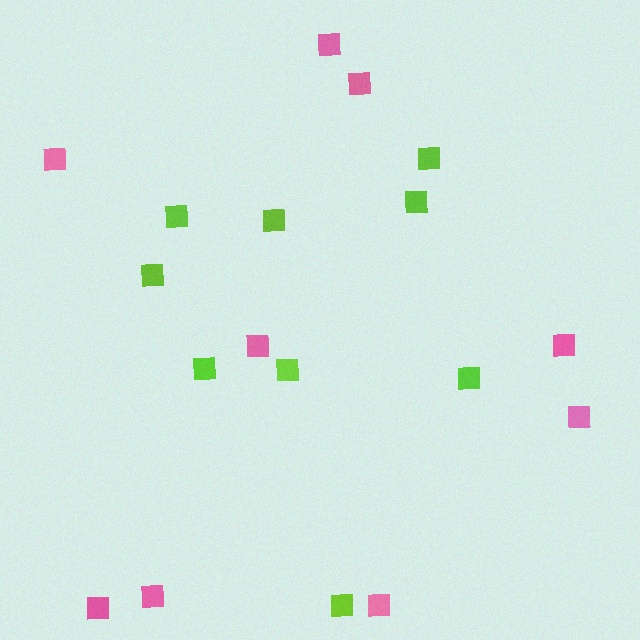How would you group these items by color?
There are 2 groups: one group of pink squares (9) and one group of lime squares (9).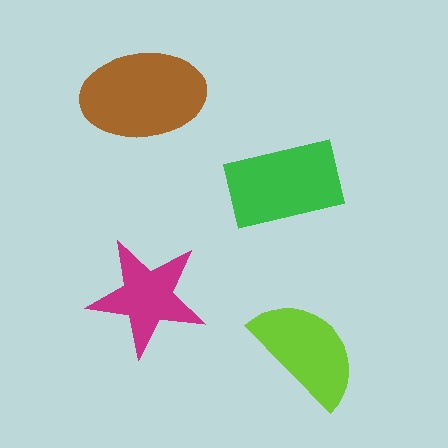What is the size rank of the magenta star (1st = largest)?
4th.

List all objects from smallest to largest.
The magenta star, the lime semicircle, the green rectangle, the brown ellipse.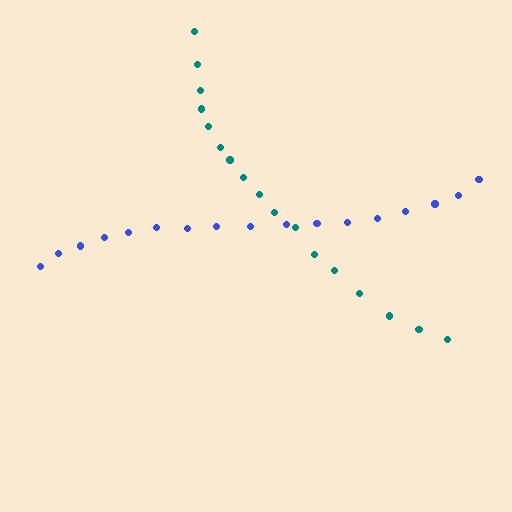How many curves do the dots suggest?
There are 2 distinct paths.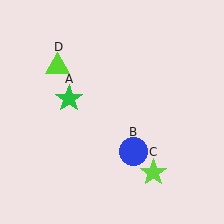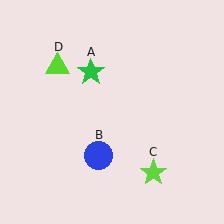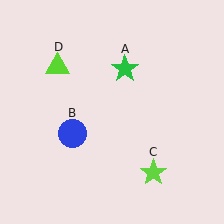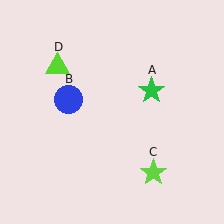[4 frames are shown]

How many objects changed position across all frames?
2 objects changed position: green star (object A), blue circle (object B).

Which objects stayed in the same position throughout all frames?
Lime star (object C) and lime triangle (object D) remained stationary.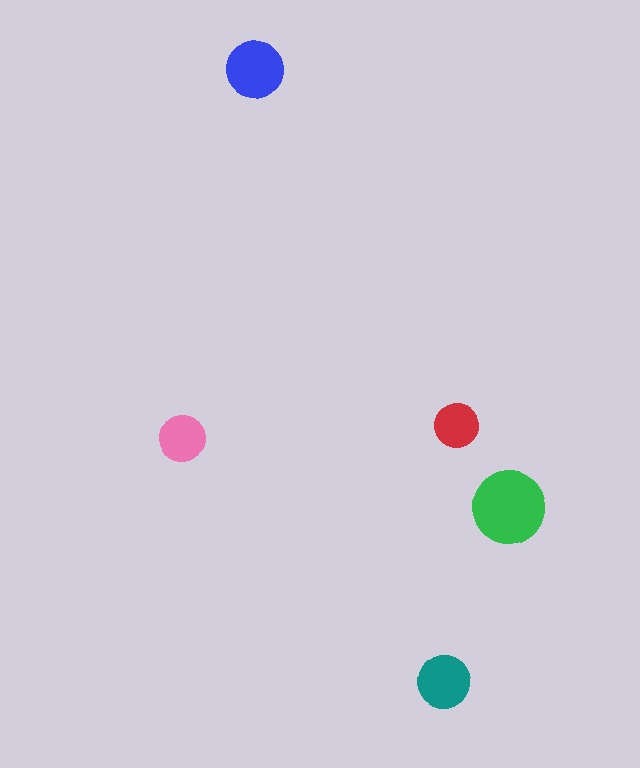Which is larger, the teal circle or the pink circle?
The teal one.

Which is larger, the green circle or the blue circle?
The green one.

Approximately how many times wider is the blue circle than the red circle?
About 1.5 times wider.